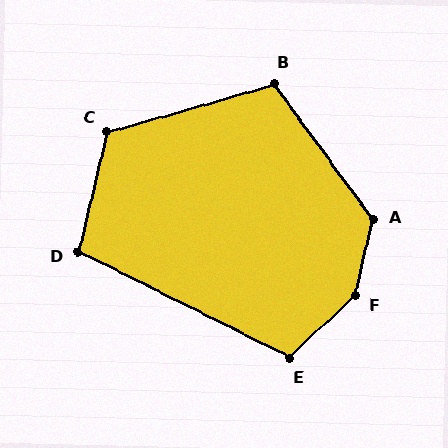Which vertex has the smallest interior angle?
D, at approximately 103 degrees.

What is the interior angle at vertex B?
Approximately 110 degrees (obtuse).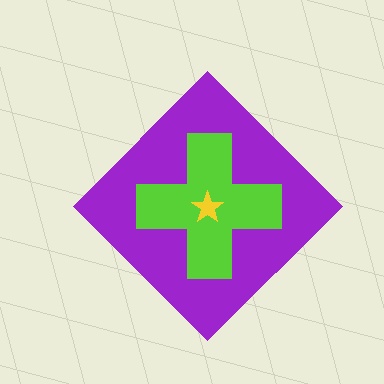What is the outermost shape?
The purple diamond.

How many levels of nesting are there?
3.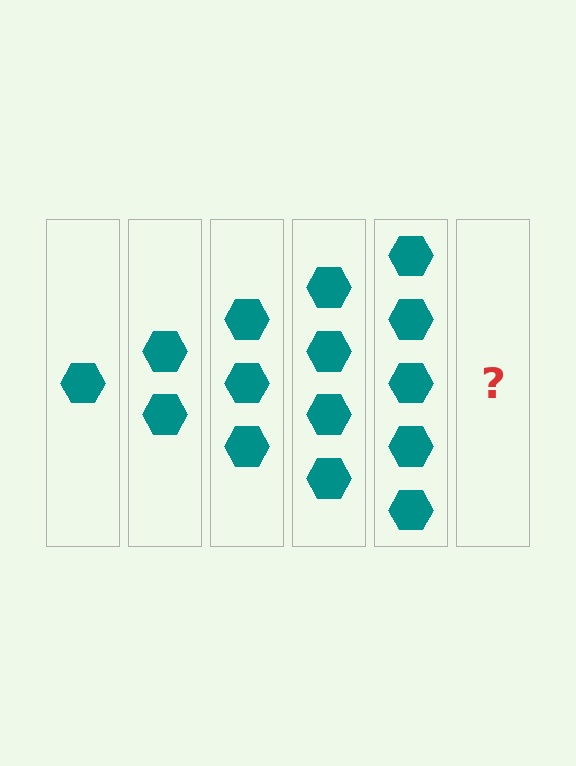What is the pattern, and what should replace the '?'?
The pattern is that each step adds one more hexagon. The '?' should be 6 hexagons.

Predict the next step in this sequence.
The next step is 6 hexagons.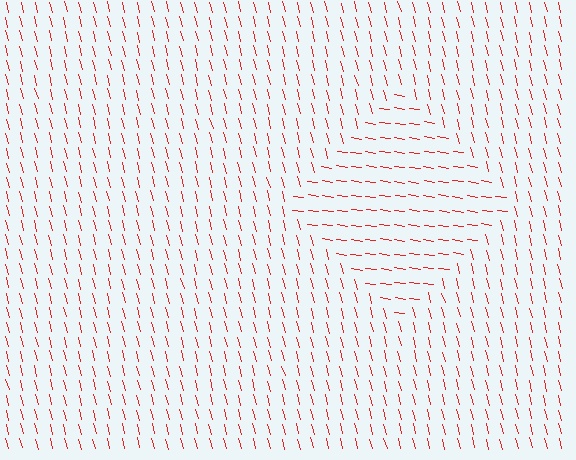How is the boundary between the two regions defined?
The boundary is defined purely by a change in line orientation (approximately 67 degrees difference). All lines are the same color and thickness.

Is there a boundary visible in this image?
Yes, there is a texture boundary formed by a change in line orientation.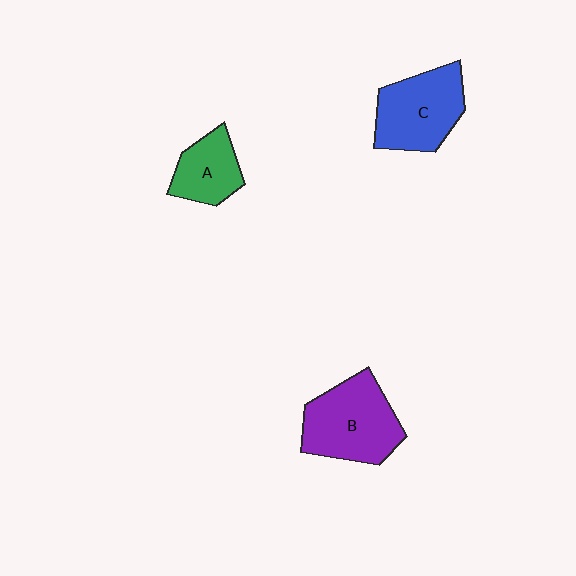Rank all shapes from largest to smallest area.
From largest to smallest: B (purple), C (blue), A (green).